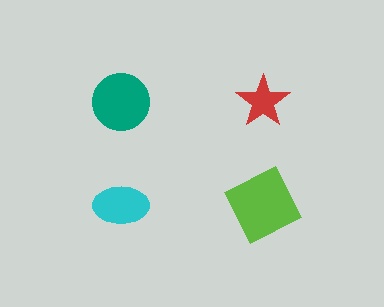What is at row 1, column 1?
A teal circle.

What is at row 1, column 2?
A red star.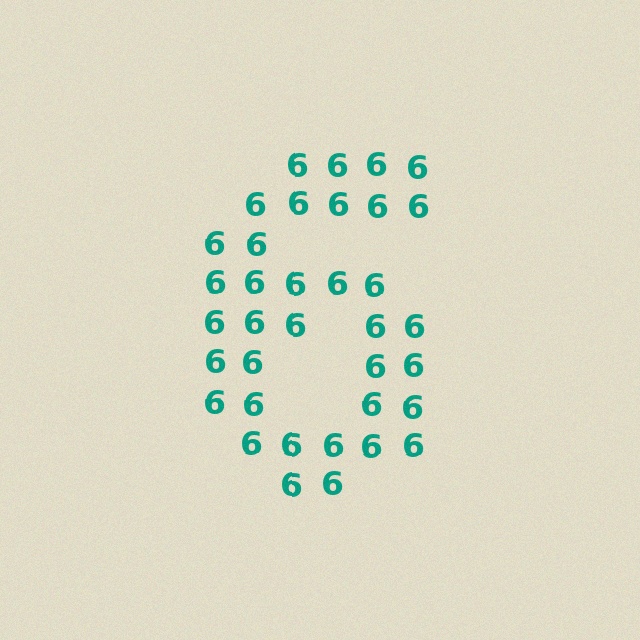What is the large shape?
The large shape is the digit 6.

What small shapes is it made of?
It is made of small digit 6's.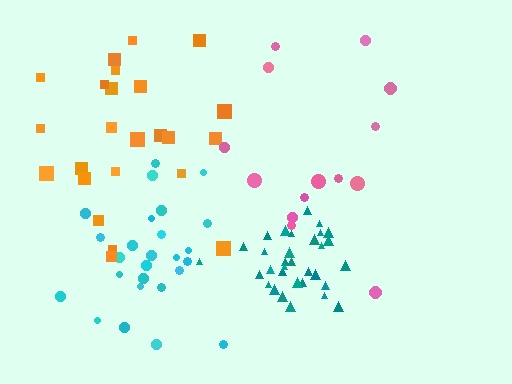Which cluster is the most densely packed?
Teal.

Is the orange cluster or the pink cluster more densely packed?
Orange.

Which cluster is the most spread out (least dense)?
Pink.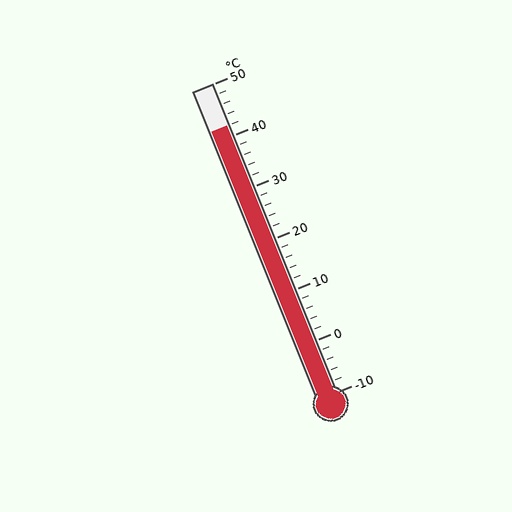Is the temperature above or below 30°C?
The temperature is above 30°C.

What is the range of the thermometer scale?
The thermometer scale ranges from -10°C to 50°C.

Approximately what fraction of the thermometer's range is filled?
The thermometer is filled to approximately 85% of its range.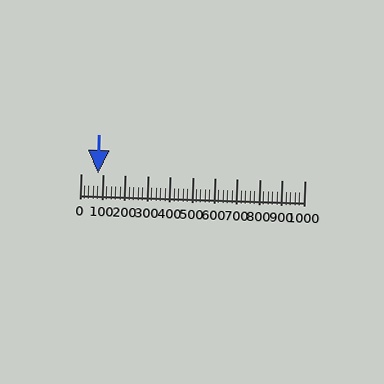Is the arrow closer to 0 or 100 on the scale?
The arrow is closer to 100.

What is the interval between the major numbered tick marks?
The major tick marks are spaced 100 units apart.